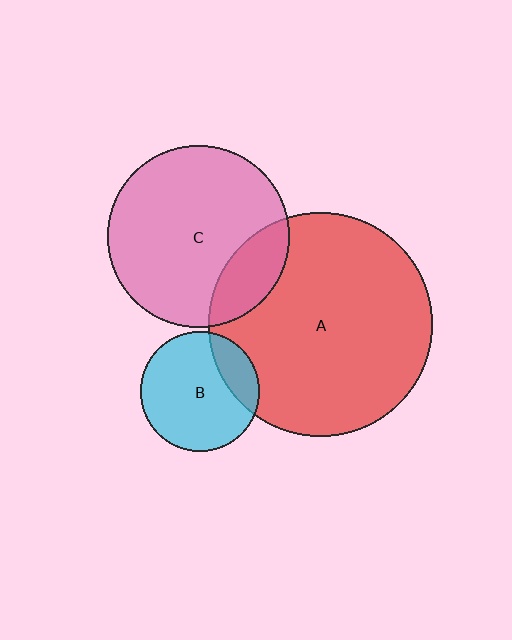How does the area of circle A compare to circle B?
Approximately 3.5 times.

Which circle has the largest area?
Circle A (red).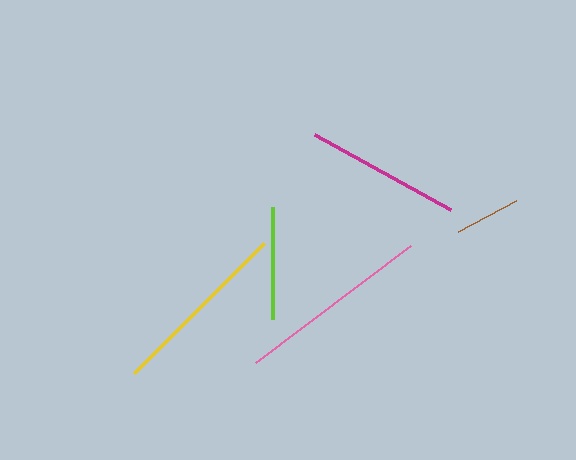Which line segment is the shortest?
The brown line is the shortest at approximately 66 pixels.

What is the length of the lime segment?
The lime segment is approximately 112 pixels long.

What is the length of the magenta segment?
The magenta segment is approximately 155 pixels long.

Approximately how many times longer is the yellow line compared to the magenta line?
The yellow line is approximately 1.2 times the length of the magenta line.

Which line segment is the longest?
The pink line is the longest at approximately 195 pixels.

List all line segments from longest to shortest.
From longest to shortest: pink, yellow, magenta, lime, brown.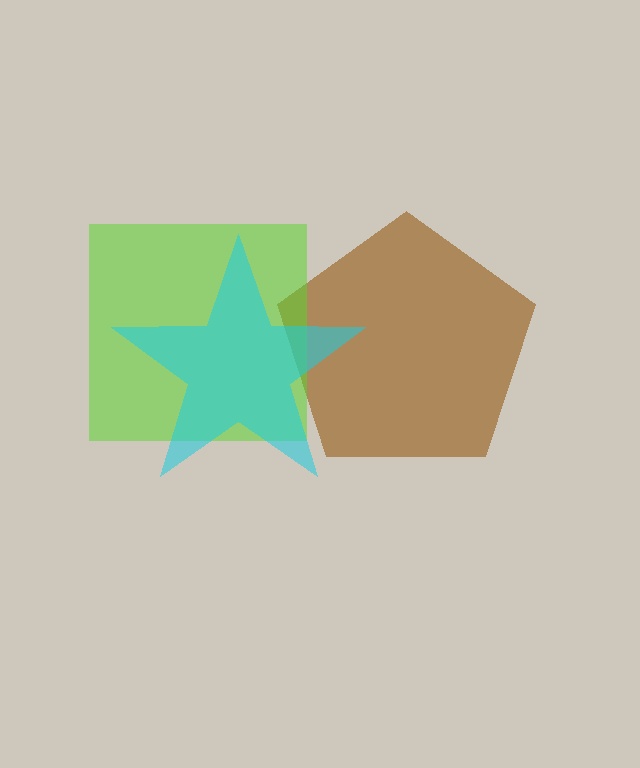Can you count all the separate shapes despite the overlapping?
Yes, there are 3 separate shapes.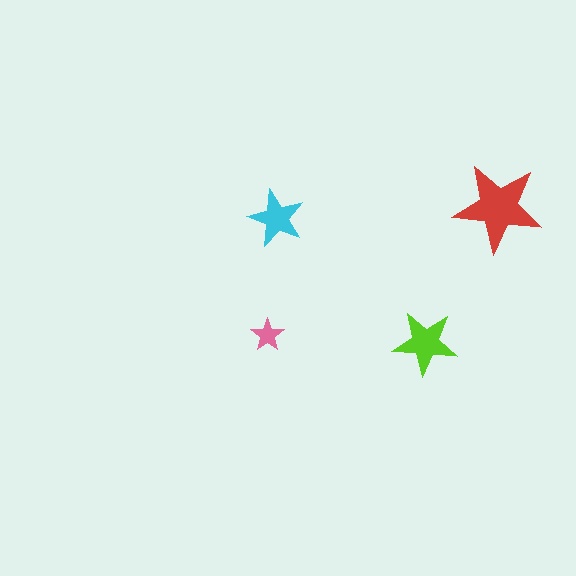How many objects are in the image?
There are 4 objects in the image.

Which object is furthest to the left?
The pink star is leftmost.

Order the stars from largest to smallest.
the red one, the lime one, the cyan one, the pink one.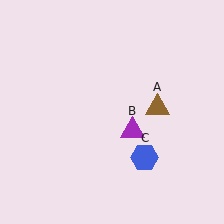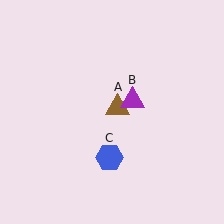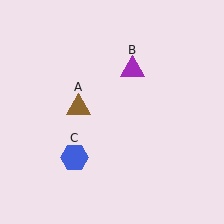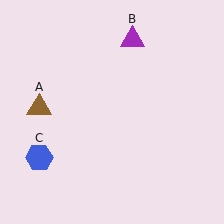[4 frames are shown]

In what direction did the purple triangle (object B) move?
The purple triangle (object B) moved up.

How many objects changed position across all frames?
3 objects changed position: brown triangle (object A), purple triangle (object B), blue hexagon (object C).